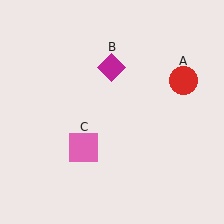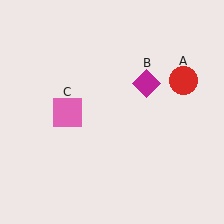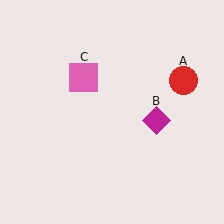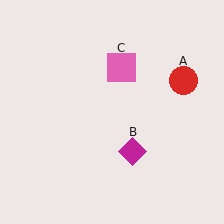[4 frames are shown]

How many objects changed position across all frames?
2 objects changed position: magenta diamond (object B), pink square (object C).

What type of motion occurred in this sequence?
The magenta diamond (object B), pink square (object C) rotated clockwise around the center of the scene.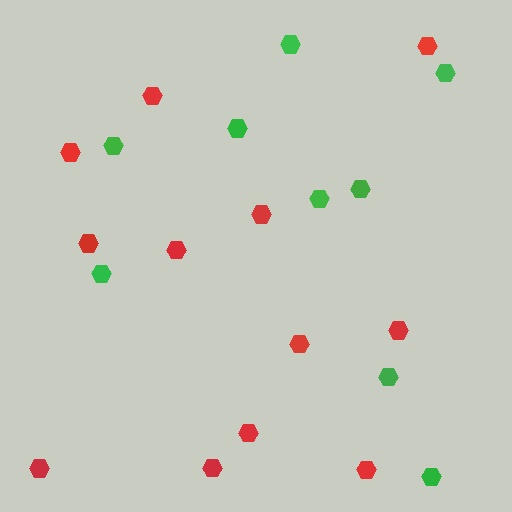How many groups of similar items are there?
There are 2 groups: one group of red hexagons (12) and one group of green hexagons (9).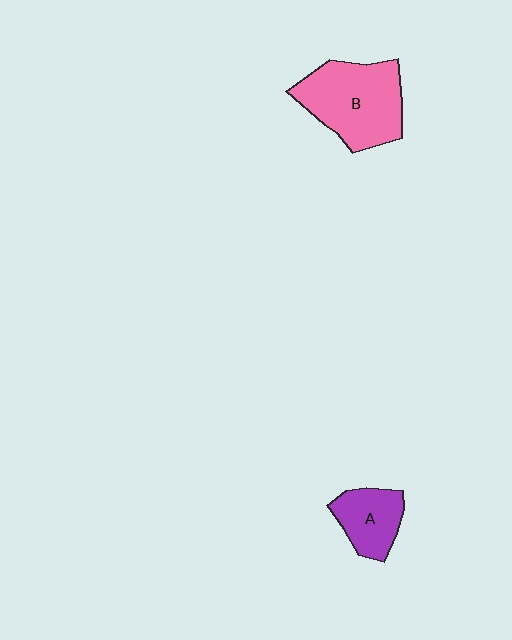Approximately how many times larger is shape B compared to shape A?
Approximately 1.9 times.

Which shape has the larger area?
Shape B (pink).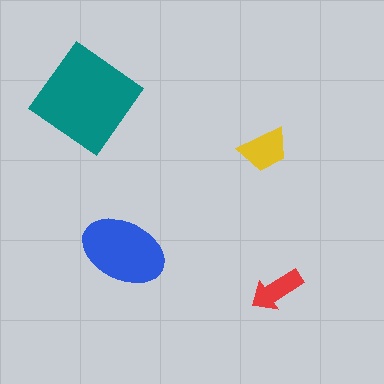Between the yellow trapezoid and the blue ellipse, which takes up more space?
The blue ellipse.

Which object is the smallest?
The red arrow.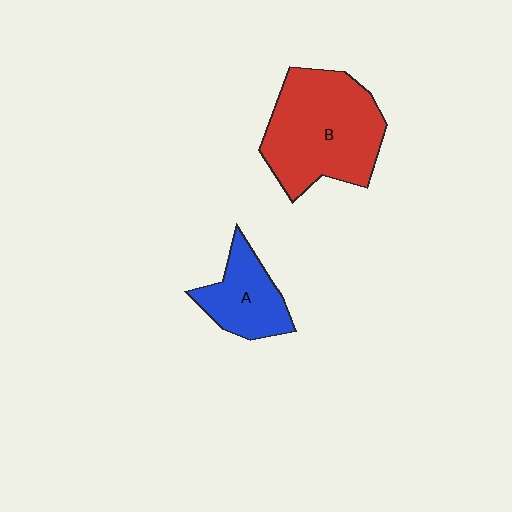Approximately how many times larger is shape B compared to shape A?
Approximately 2.0 times.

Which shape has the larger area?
Shape B (red).